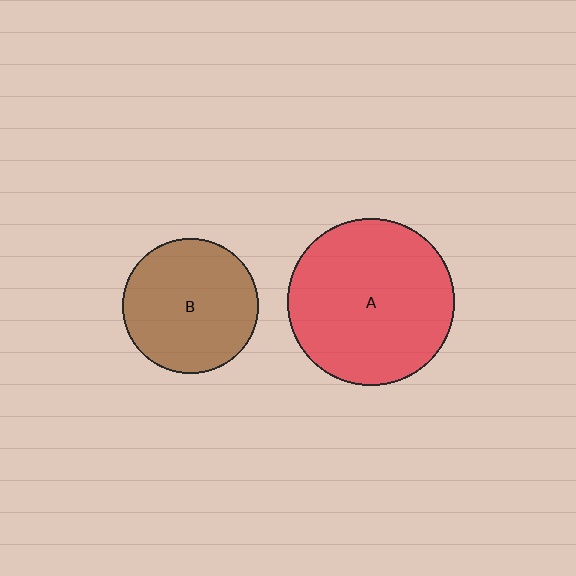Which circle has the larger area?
Circle A (red).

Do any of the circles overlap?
No, none of the circles overlap.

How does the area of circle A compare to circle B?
Approximately 1.5 times.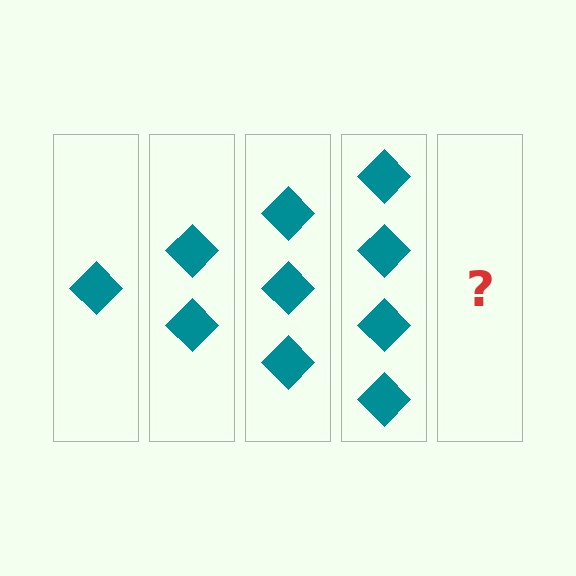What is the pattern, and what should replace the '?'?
The pattern is that each step adds one more diamond. The '?' should be 5 diamonds.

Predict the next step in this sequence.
The next step is 5 diamonds.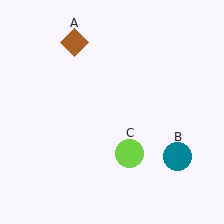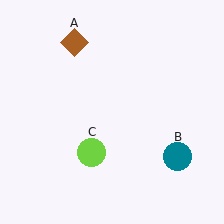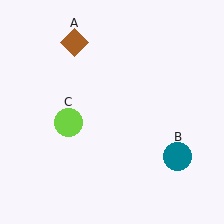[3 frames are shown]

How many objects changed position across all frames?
1 object changed position: lime circle (object C).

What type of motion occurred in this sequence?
The lime circle (object C) rotated clockwise around the center of the scene.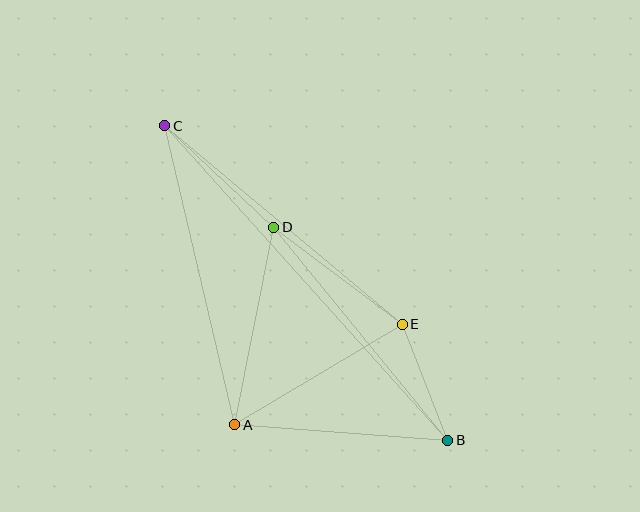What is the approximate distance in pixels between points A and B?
The distance between A and B is approximately 213 pixels.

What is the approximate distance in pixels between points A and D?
The distance between A and D is approximately 201 pixels.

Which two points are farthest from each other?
Points B and C are farthest from each other.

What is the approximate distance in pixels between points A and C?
The distance between A and C is approximately 307 pixels.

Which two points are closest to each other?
Points B and E are closest to each other.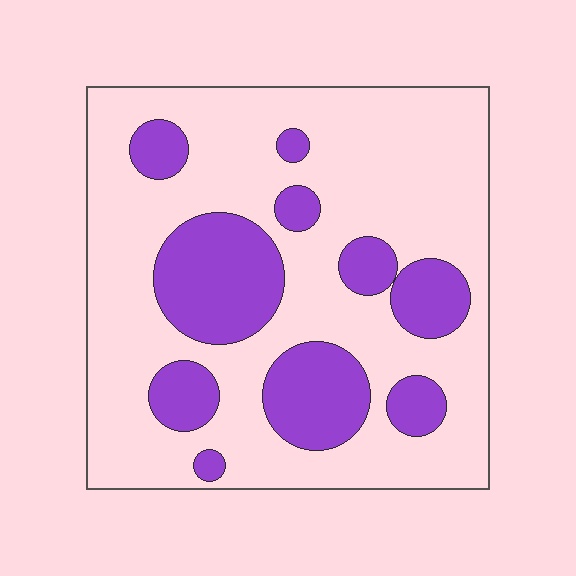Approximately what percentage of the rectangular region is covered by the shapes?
Approximately 25%.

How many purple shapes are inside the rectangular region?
10.